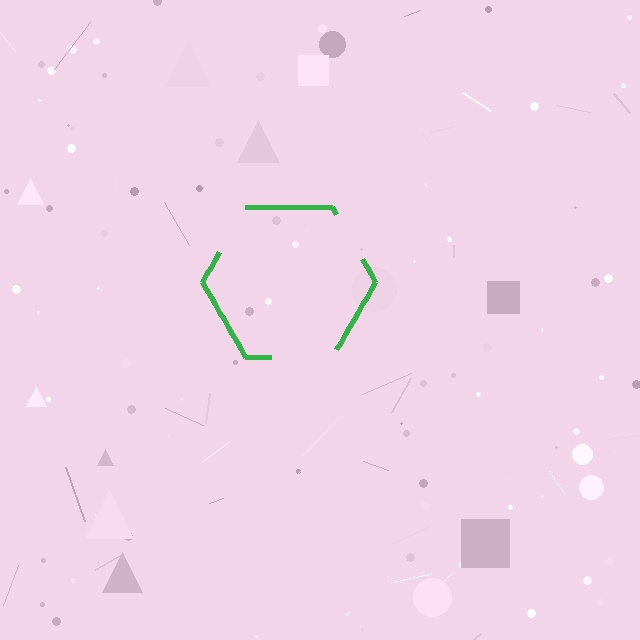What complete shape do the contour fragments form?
The contour fragments form a hexagon.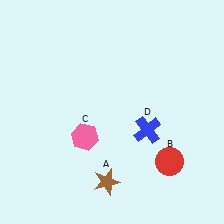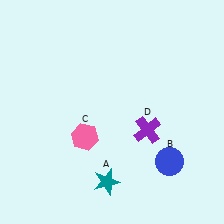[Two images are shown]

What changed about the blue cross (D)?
In Image 1, D is blue. In Image 2, it changed to purple.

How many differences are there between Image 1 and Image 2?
There are 3 differences between the two images.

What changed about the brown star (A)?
In Image 1, A is brown. In Image 2, it changed to teal.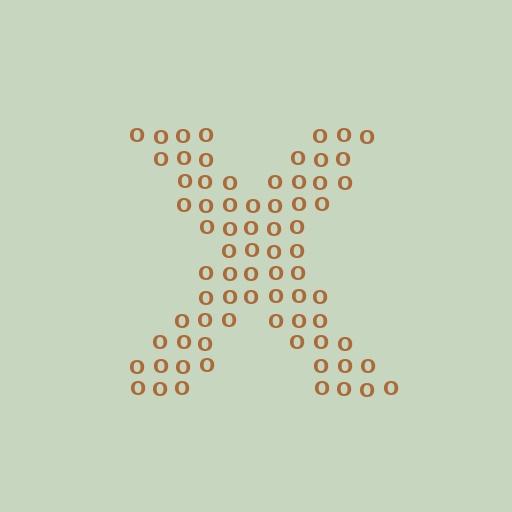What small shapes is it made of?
It is made of small letter O's.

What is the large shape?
The large shape is the letter X.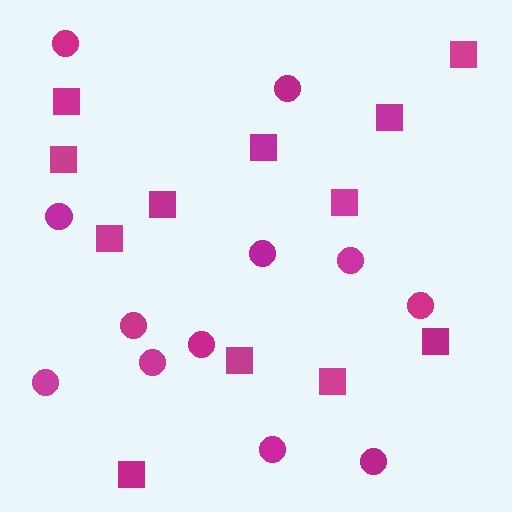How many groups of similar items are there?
There are 2 groups: one group of circles (12) and one group of squares (12).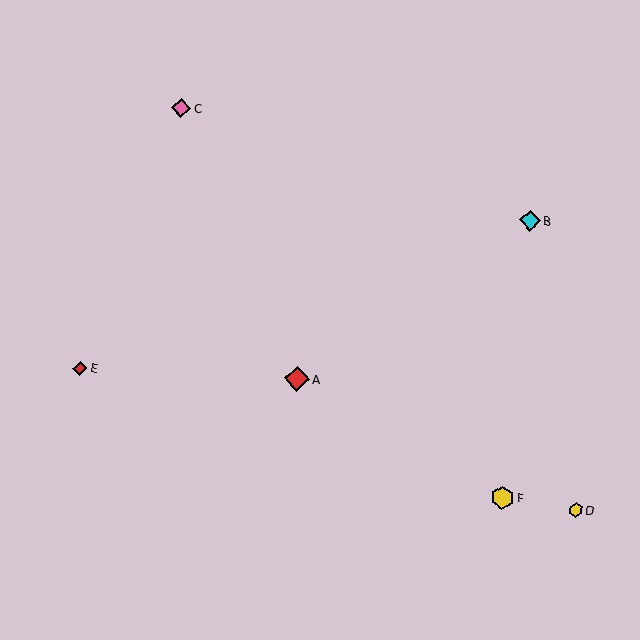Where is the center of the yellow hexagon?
The center of the yellow hexagon is at (502, 498).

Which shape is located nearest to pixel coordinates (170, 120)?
The pink diamond (labeled C) at (181, 108) is nearest to that location.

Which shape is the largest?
The red diamond (labeled A) is the largest.